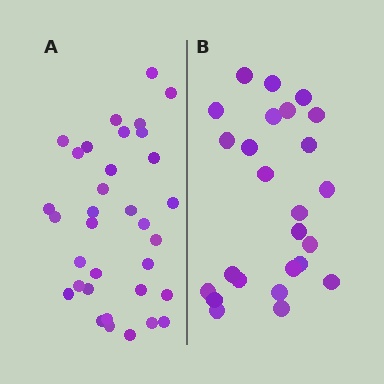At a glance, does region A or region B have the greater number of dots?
Region A (the left region) has more dots.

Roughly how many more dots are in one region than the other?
Region A has roughly 8 or so more dots than region B.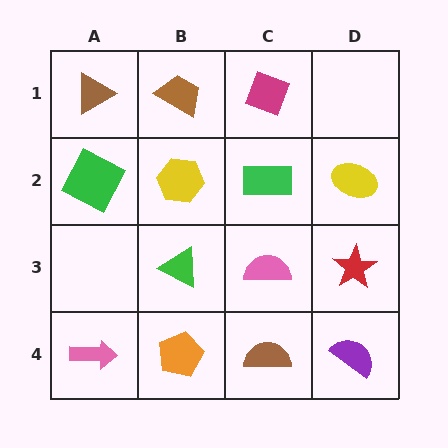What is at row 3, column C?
A pink semicircle.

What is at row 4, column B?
An orange pentagon.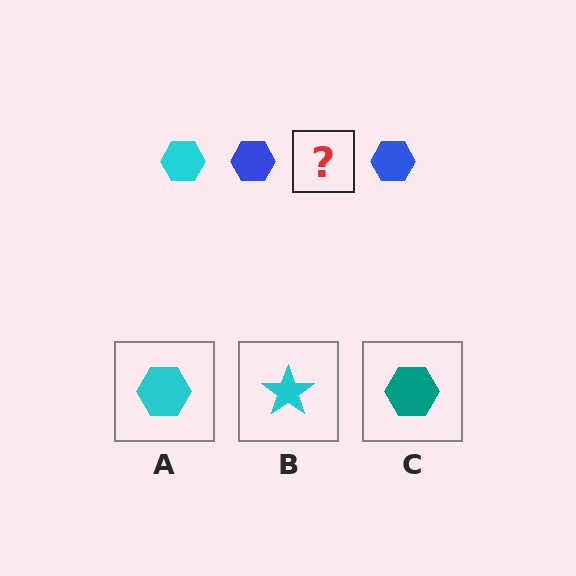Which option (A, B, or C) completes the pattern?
A.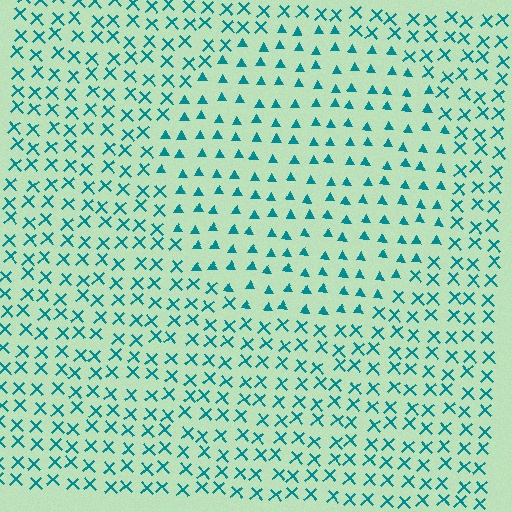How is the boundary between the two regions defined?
The boundary is defined by a change in element shape: triangles inside vs. X marks outside. All elements share the same color and spacing.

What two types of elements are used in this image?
The image uses triangles inside the circle region and X marks outside it.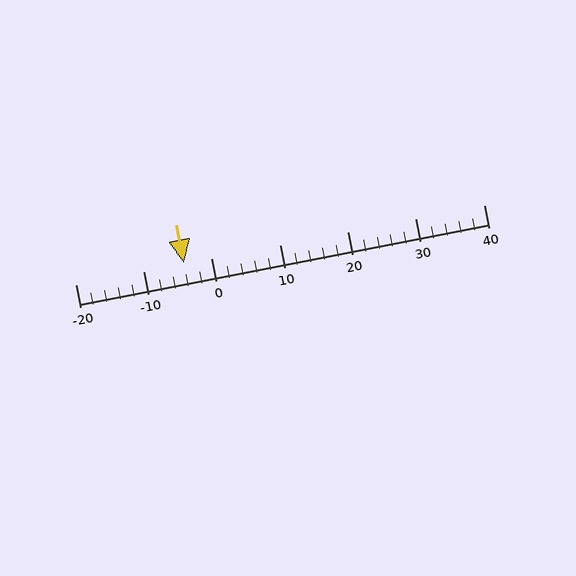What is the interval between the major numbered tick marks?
The major tick marks are spaced 10 units apart.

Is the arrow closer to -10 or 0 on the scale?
The arrow is closer to 0.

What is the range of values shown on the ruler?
The ruler shows values from -20 to 40.